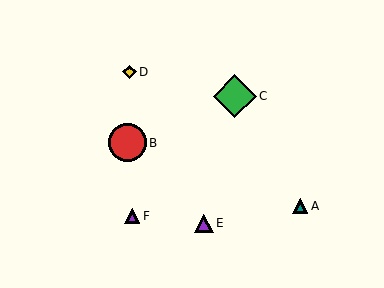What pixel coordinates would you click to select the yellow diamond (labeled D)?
Click at (129, 72) to select the yellow diamond D.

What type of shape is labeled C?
Shape C is a green diamond.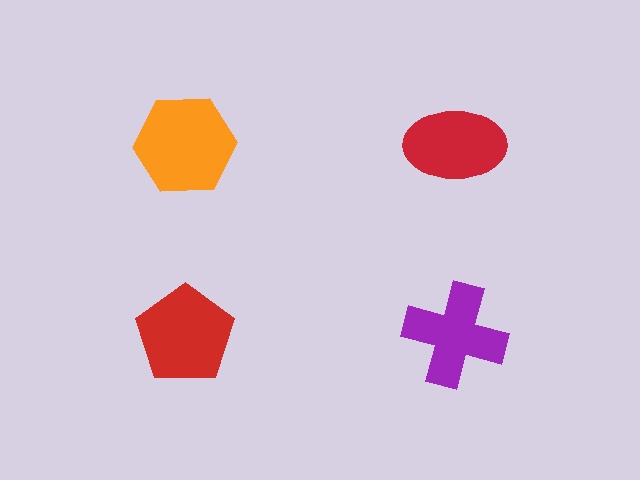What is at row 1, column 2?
A red ellipse.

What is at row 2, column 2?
A purple cross.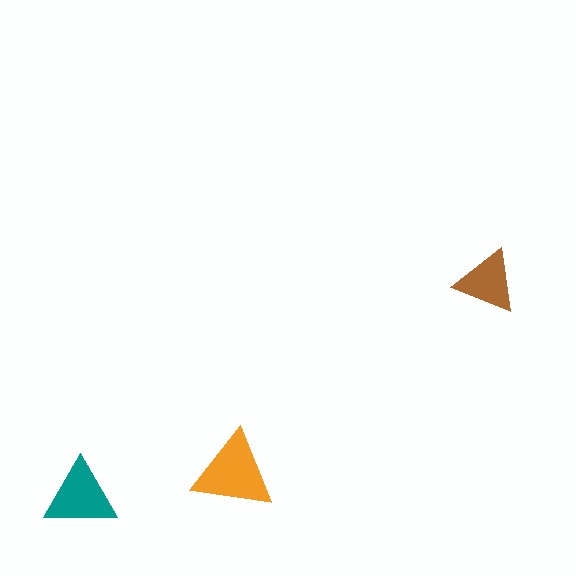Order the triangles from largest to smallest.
the orange one, the teal one, the brown one.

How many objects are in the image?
There are 3 objects in the image.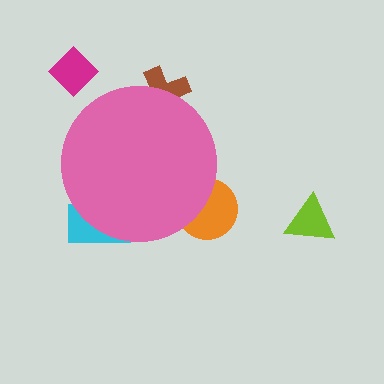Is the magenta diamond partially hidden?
No, the magenta diamond is fully visible.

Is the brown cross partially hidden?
Yes, the brown cross is partially hidden behind the pink circle.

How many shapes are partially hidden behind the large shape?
3 shapes are partially hidden.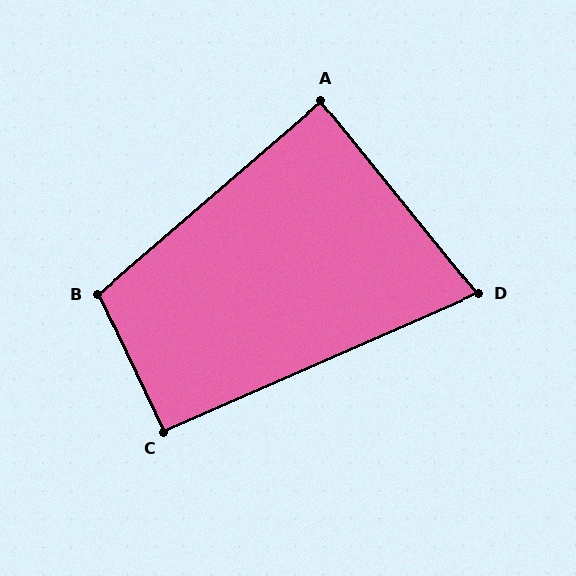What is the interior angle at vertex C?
Approximately 92 degrees (approximately right).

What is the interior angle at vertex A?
Approximately 88 degrees (approximately right).